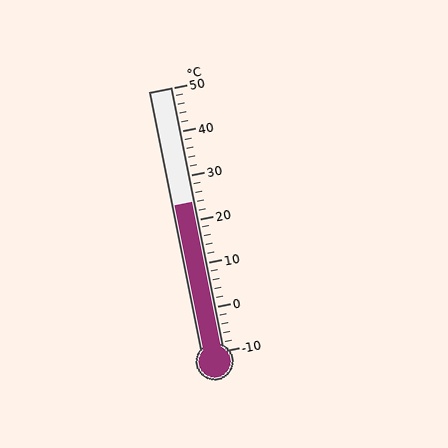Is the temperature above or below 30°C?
The temperature is below 30°C.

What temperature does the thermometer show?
The thermometer shows approximately 24°C.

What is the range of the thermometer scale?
The thermometer scale ranges from -10°C to 50°C.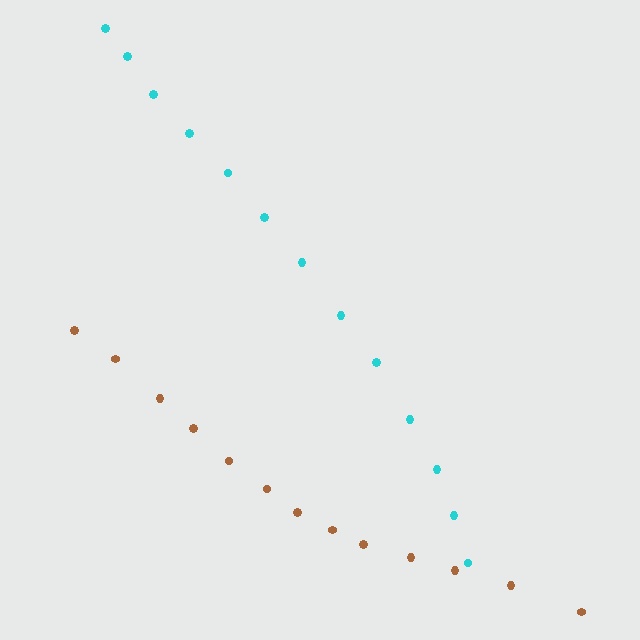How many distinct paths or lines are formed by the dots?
There are 2 distinct paths.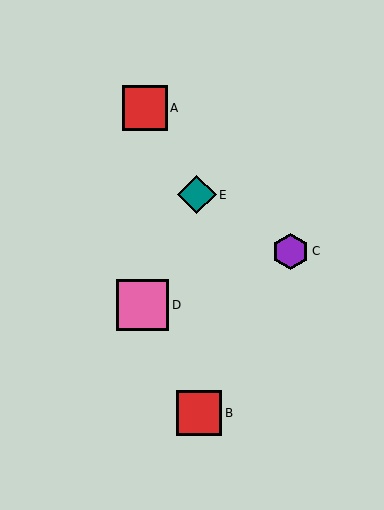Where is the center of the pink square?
The center of the pink square is at (143, 305).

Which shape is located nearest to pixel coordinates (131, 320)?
The pink square (labeled D) at (143, 305) is nearest to that location.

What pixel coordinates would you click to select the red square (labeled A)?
Click at (145, 108) to select the red square A.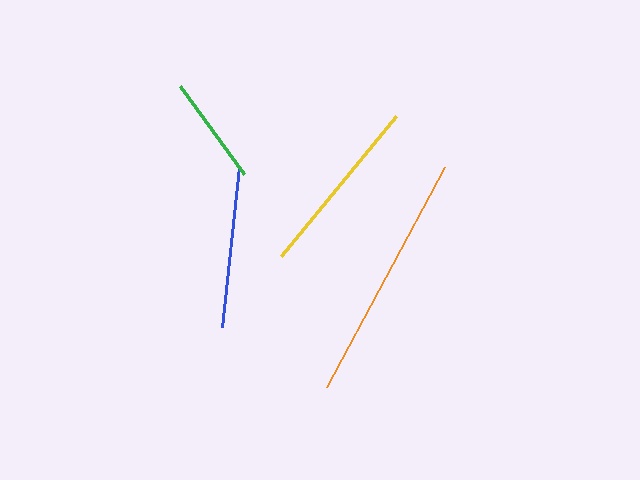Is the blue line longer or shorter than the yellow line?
The yellow line is longer than the blue line.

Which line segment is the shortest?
The green line is the shortest at approximately 108 pixels.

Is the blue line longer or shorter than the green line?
The blue line is longer than the green line.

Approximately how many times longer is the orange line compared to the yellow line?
The orange line is approximately 1.4 times the length of the yellow line.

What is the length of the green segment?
The green segment is approximately 108 pixels long.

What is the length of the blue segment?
The blue segment is approximately 160 pixels long.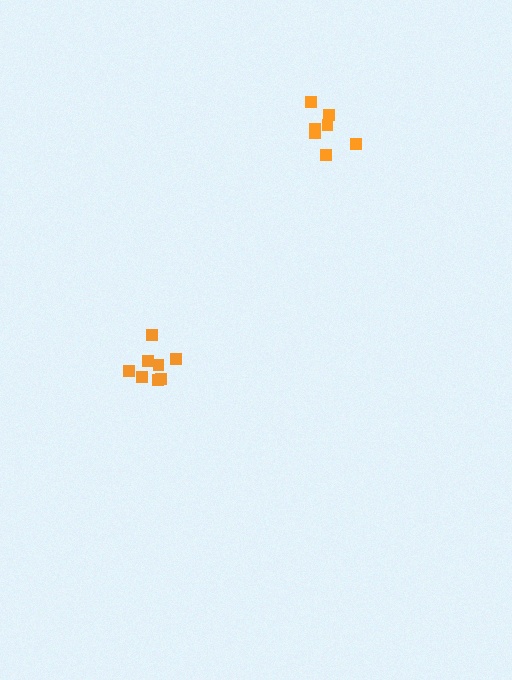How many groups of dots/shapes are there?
There are 2 groups.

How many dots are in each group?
Group 1: 7 dots, Group 2: 8 dots (15 total).